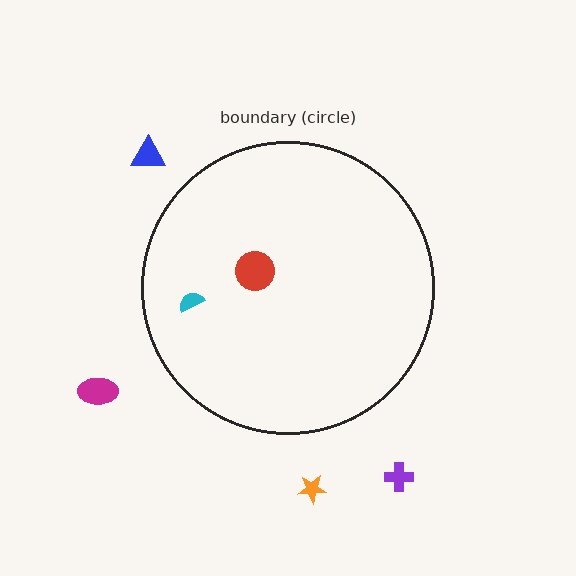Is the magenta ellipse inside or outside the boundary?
Outside.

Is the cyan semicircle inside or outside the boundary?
Inside.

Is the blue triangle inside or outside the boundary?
Outside.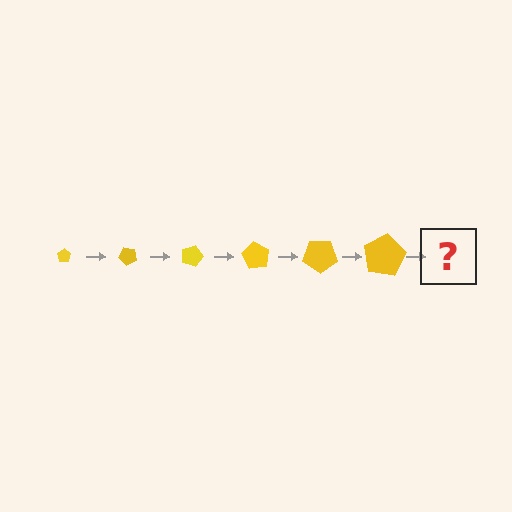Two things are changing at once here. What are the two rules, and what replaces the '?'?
The two rules are that the pentagon grows larger each step and it rotates 45 degrees each step. The '?' should be a pentagon, larger than the previous one and rotated 270 degrees from the start.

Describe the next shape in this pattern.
It should be a pentagon, larger than the previous one and rotated 270 degrees from the start.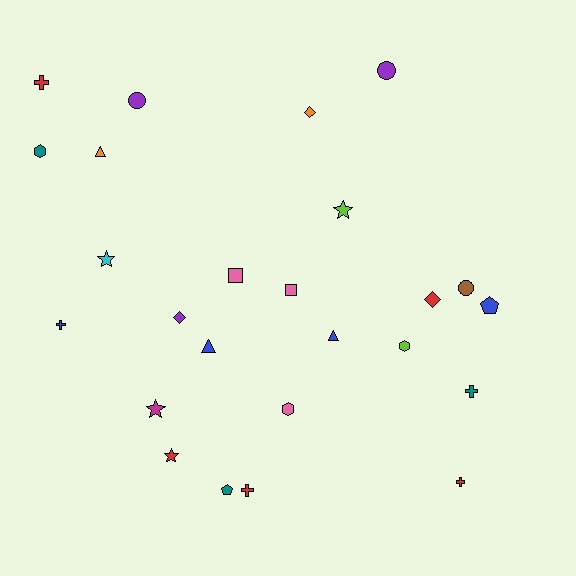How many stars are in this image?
There are 4 stars.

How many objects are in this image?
There are 25 objects.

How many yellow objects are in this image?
There are no yellow objects.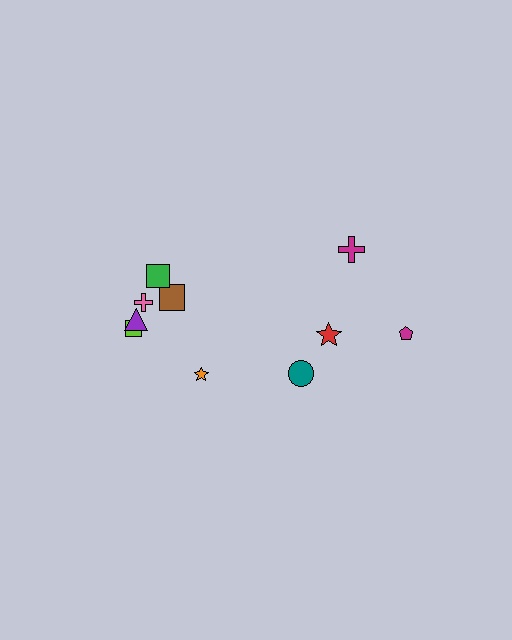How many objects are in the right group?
There are 4 objects.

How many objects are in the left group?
There are 6 objects.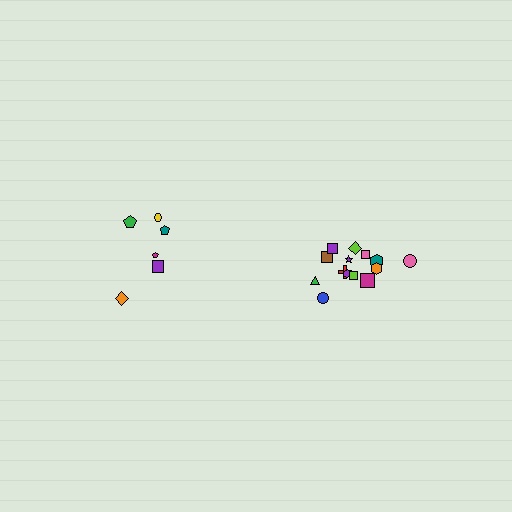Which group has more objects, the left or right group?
The right group.